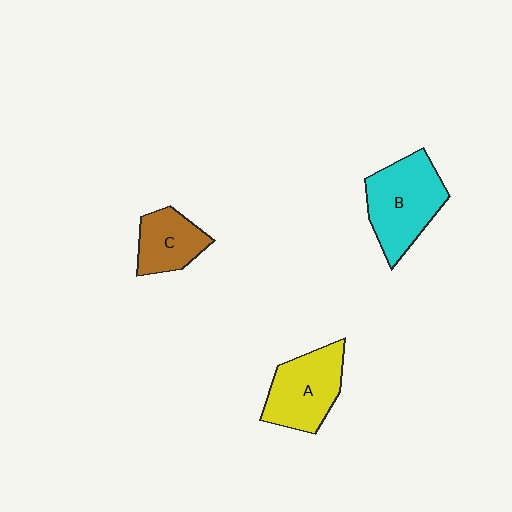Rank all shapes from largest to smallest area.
From largest to smallest: B (cyan), A (yellow), C (brown).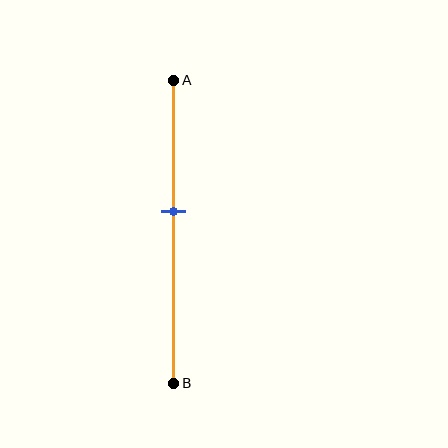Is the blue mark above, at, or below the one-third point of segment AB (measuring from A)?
The blue mark is below the one-third point of segment AB.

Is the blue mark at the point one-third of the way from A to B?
No, the mark is at about 45% from A, not at the 33% one-third point.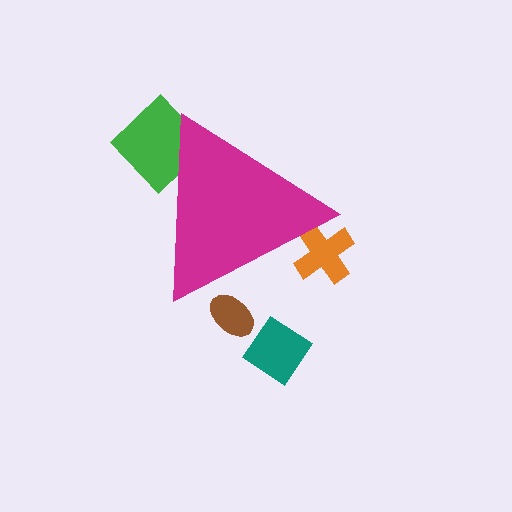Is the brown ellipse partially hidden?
Yes, the brown ellipse is partially hidden behind the magenta triangle.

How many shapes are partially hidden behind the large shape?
3 shapes are partially hidden.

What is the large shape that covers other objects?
A magenta triangle.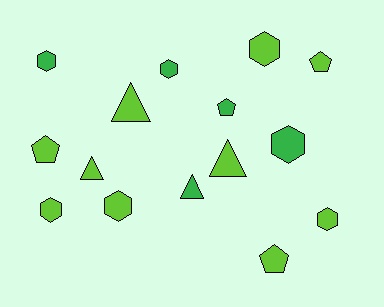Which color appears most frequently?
Lime, with 10 objects.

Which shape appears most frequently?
Hexagon, with 7 objects.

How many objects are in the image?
There are 15 objects.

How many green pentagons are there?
There is 1 green pentagon.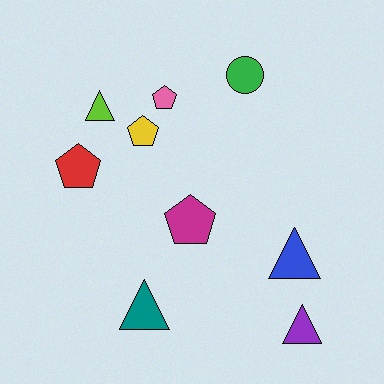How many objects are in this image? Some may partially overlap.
There are 9 objects.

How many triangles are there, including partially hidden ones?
There are 4 triangles.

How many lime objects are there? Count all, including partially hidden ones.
There is 1 lime object.